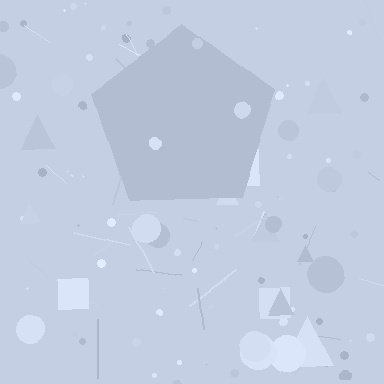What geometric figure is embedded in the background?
A pentagon is embedded in the background.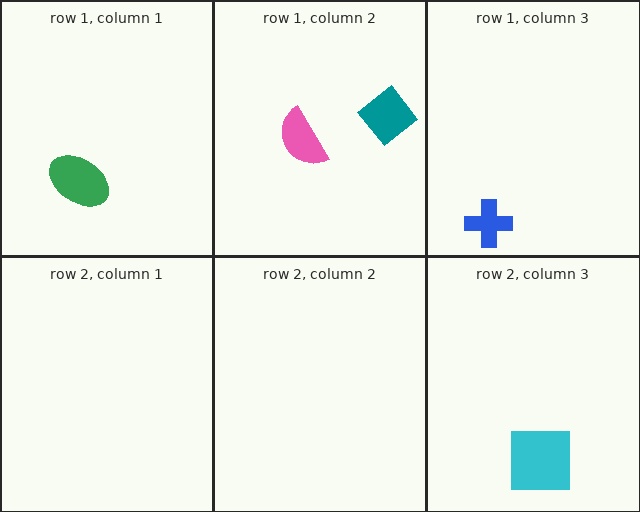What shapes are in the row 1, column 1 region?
The green ellipse.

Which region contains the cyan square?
The row 2, column 3 region.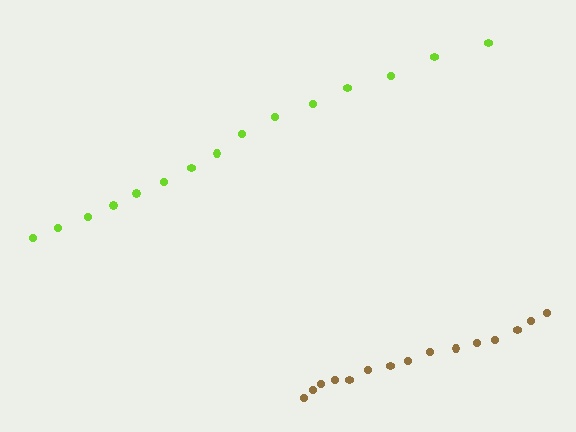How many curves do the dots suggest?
There are 2 distinct paths.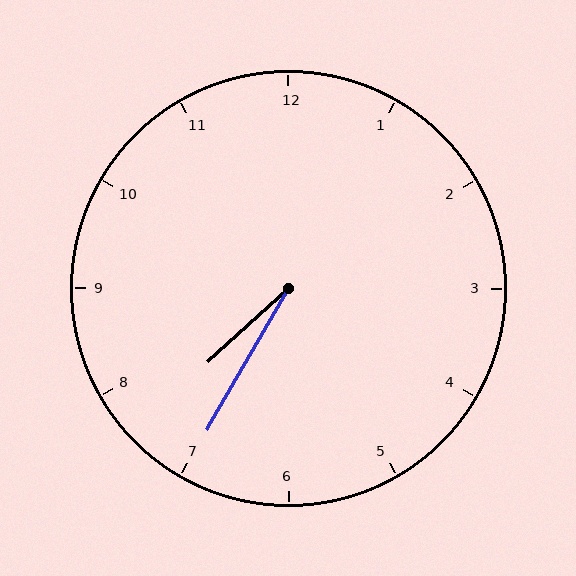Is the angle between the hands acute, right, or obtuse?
It is acute.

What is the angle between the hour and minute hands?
Approximately 18 degrees.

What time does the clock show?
7:35.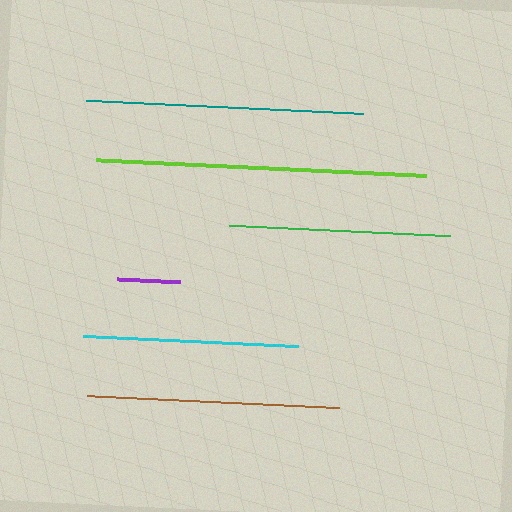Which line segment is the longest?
The lime line is the longest at approximately 330 pixels.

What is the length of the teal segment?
The teal segment is approximately 276 pixels long.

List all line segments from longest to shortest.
From longest to shortest: lime, teal, brown, green, cyan, purple.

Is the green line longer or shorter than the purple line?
The green line is longer than the purple line.